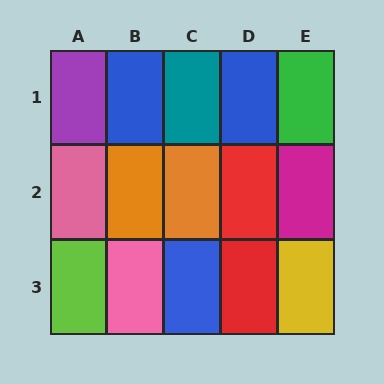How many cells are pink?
2 cells are pink.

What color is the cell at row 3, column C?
Blue.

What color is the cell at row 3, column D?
Red.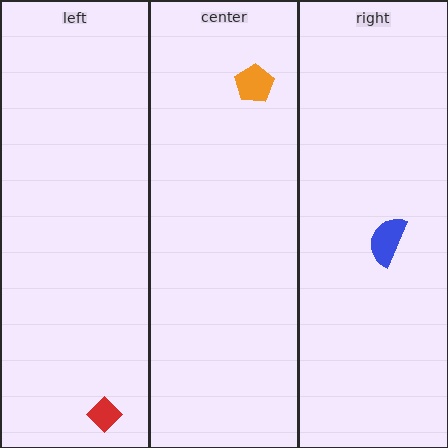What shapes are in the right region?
The blue semicircle.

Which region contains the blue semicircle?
The right region.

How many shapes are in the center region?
1.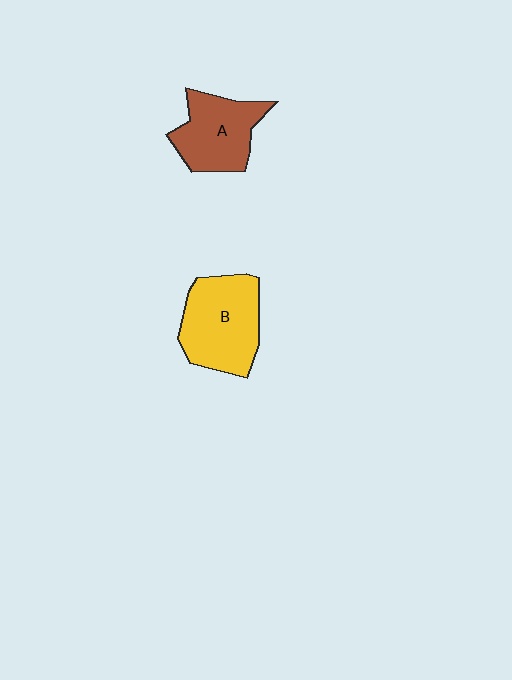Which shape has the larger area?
Shape B (yellow).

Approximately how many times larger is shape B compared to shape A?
Approximately 1.2 times.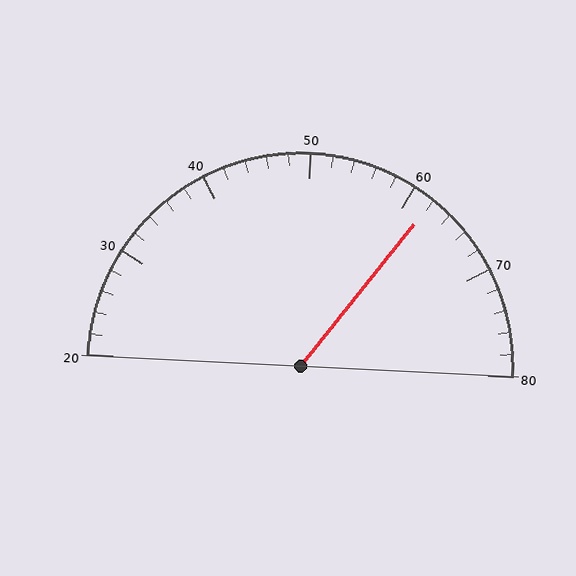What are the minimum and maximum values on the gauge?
The gauge ranges from 20 to 80.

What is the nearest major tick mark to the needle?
The nearest major tick mark is 60.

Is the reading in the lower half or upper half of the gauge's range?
The reading is in the upper half of the range (20 to 80).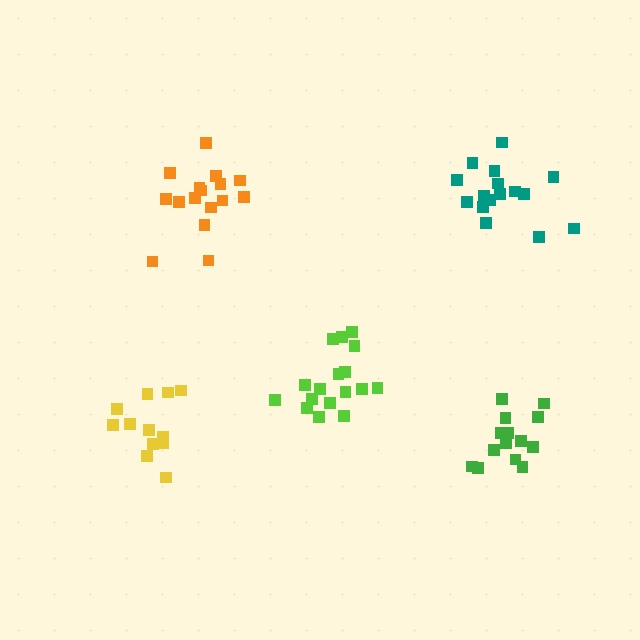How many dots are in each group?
Group 1: 16 dots, Group 2: 17 dots, Group 3: 12 dots, Group 4: 14 dots, Group 5: 16 dots (75 total).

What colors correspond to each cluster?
The clusters are colored: orange, lime, yellow, green, teal.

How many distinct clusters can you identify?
There are 5 distinct clusters.